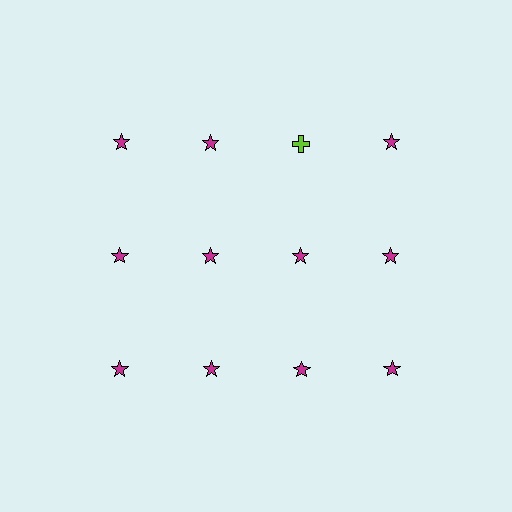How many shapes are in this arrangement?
There are 12 shapes arranged in a grid pattern.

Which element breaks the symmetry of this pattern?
The lime cross in the top row, center column breaks the symmetry. All other shapes are magenta stars.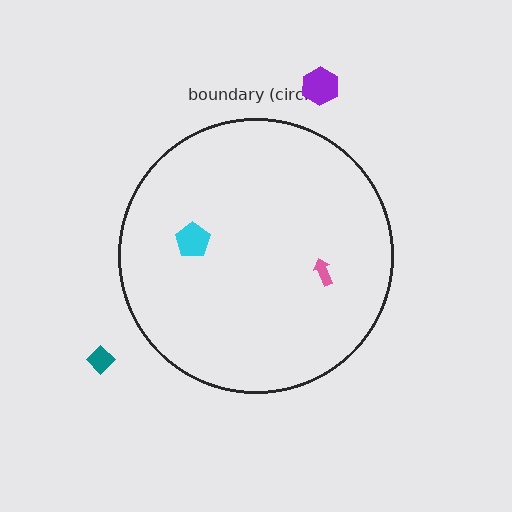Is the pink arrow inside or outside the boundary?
Inside.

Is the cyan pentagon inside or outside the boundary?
Inside.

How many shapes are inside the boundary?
2 inside, 2 outside.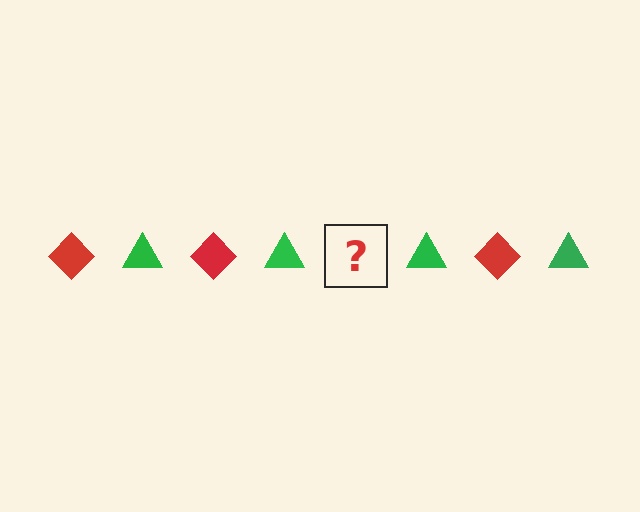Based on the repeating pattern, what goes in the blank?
The blank should be a red diamond.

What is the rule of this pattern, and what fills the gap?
The rule is that the pattern alternates between red diamond and green triangle. The gap should be filled with a red diamond.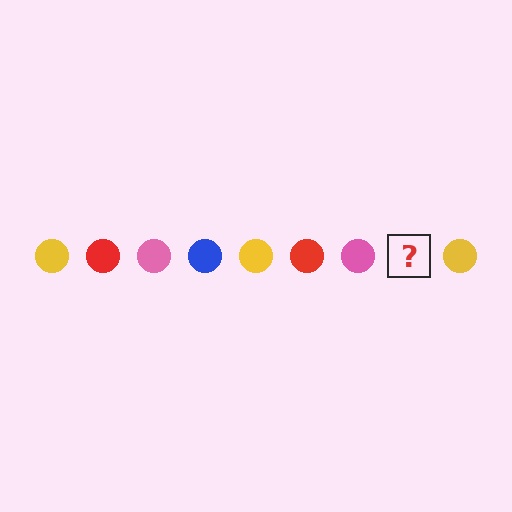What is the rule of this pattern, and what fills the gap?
The rule is that the pattern cycles through yellow, red, pink, blue circles. The gap should be filled with a blue circle.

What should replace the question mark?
The question mark should be replaced with a blue circle.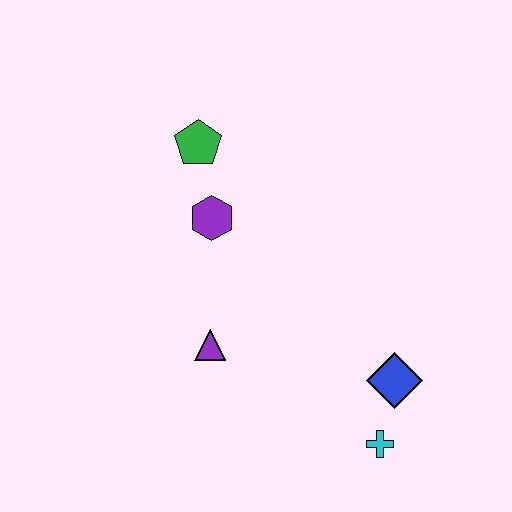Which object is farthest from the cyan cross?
The green pentagon is farthest from the cyan cross.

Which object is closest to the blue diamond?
The cyan cross is closest to the blue diamond.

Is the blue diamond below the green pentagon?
Yes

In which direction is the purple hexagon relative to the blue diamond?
The purple hexagon is to the left of the blue diamond.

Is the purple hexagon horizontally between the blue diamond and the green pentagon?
Yes